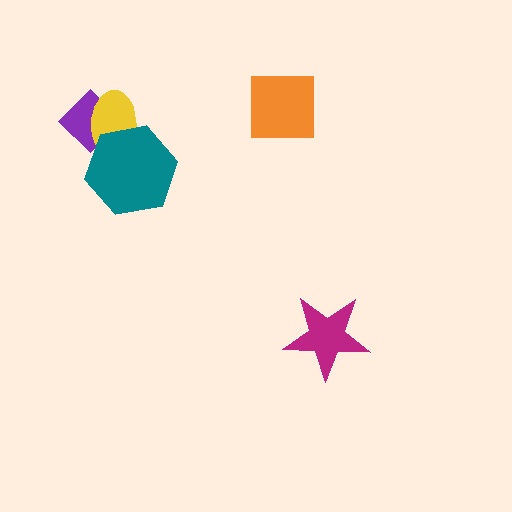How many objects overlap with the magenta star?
0 objects overlap with the magenta star.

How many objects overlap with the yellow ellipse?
2 objects overlap with the yellow ellipse.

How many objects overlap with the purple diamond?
2 objects overlap with the purple diamond.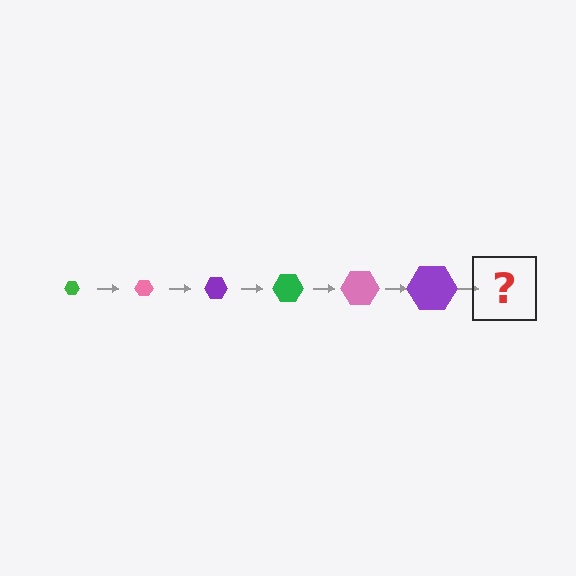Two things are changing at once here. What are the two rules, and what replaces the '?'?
The two rules are that the hexagon grows larger each step and the color cycles through green, pink, and purple. The '?' should be a green hexagon, larger than the previous one.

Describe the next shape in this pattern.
It should be a green hexagon, larger than the previous one.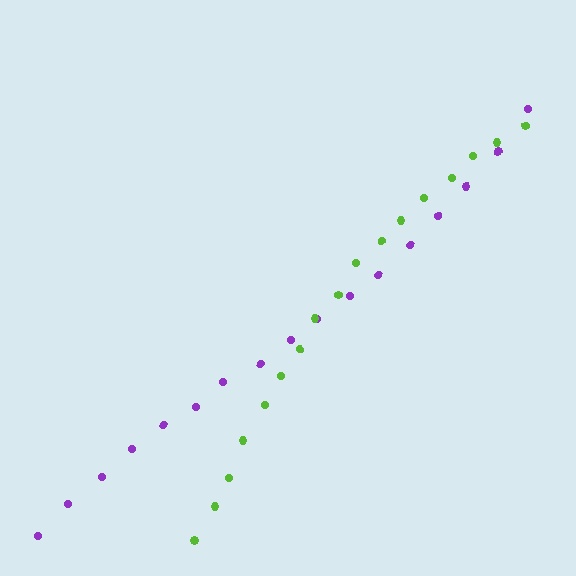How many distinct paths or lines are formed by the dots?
There are 2 distinct paths.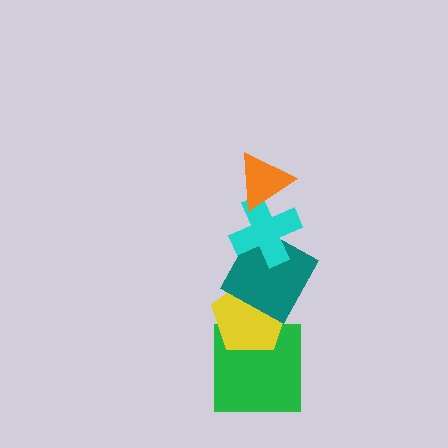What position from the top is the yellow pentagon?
The yellow pentagon is 4th from the top.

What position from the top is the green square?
The green square is 5th from the top.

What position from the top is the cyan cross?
The cyan cross is 2nd from the top.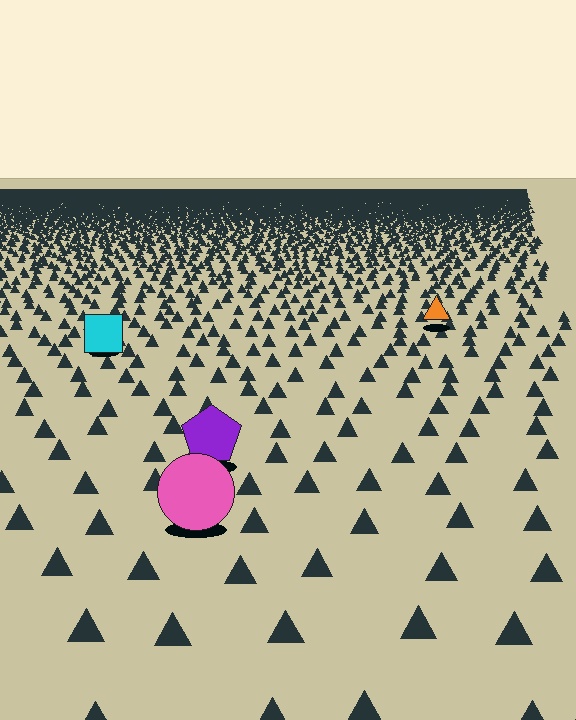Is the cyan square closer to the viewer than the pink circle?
No. The pink circle is closer — you can tell from the texture gradient: the ground texture is coarser near it.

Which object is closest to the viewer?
The pink circle is closest. The texture marks near it are larger and more spread out.